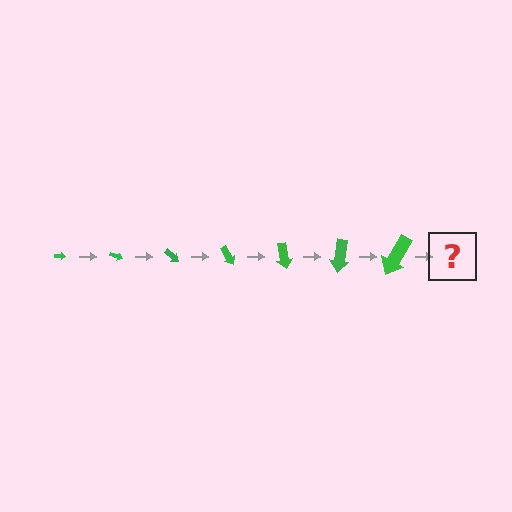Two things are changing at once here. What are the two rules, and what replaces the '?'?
The two rules are that the arrow grows larger each step and it rotates 20 degrees each step. The '?' should be an arrow, larger than the previous one and rotated 140 degrees from the start.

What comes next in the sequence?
The next element should be an arrow, larger than the previous one and rotated 140 degrees from the start.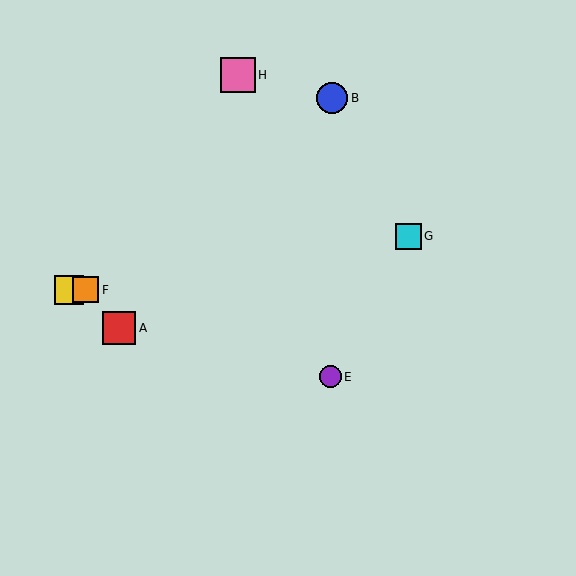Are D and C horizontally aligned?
Yes, both are at y≈290.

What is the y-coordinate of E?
Object E is at y≈377.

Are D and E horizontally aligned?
No, D is at y≈290 and E is at y≈377.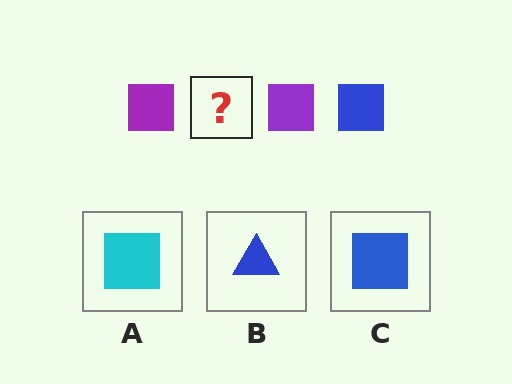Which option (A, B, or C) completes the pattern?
C.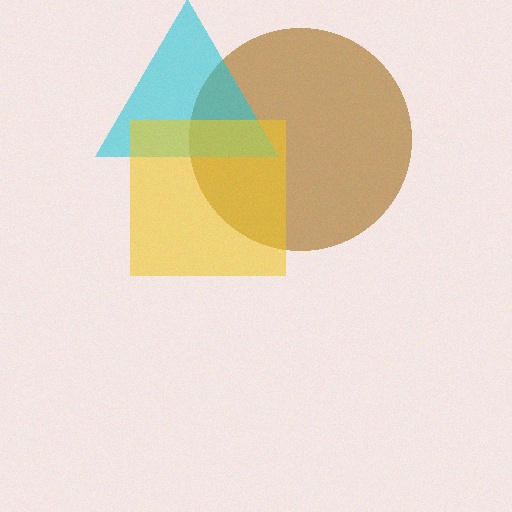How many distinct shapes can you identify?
There are 3 distinct shapes: a brown circle, a cyan triangle, a yellow square.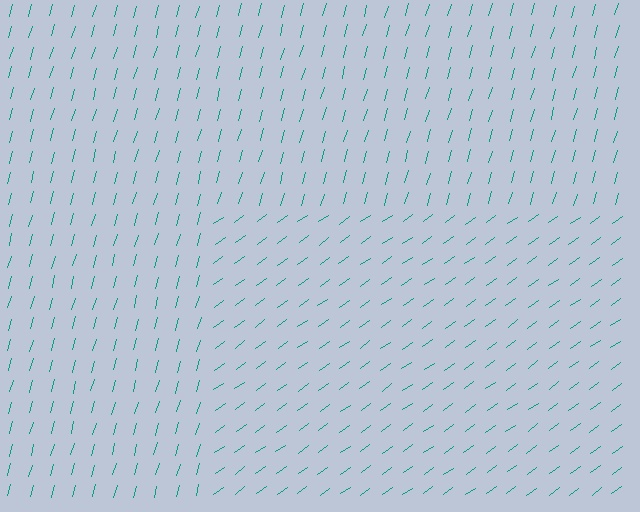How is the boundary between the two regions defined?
The boundary is defined purely by a change in line orientation (approximately 38 degrees difference). All lines are the same color and thickness.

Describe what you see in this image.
The image is filled with small teal line segments. A rectangle region in the image has lines oriented differently from the surrounding lines, creating a visible texture boundary.